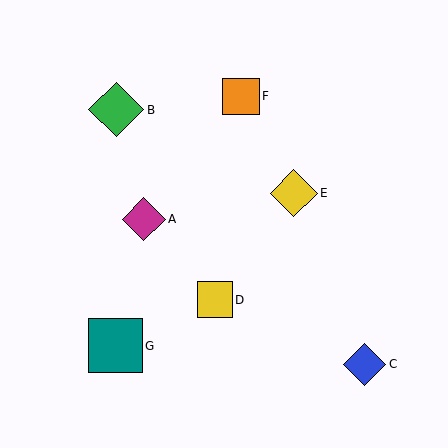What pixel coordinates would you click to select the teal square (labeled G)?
Click at (115, 346) to select the teal square G.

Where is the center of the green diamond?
The center of the green diamond is at (116, 110).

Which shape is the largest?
The green diamond (labeled B) is the largest.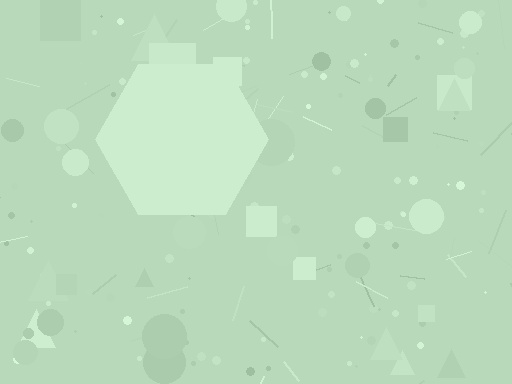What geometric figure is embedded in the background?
A hexagon is embedded in the background.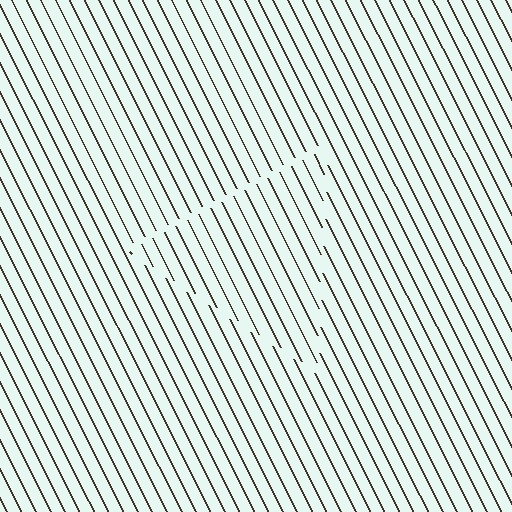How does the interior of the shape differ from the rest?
The interior of the shape contains the same grating, shifted by half a period — the contour is defined by the phase discontinuity where line-ends from the inner and outer gratings abut.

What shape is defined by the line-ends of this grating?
An illusory triangle. The interior of the shape contains the same grating, shifted by half a period — the contour is defined by the phase discontinuity where line-ends from the inner and outer gratings abut.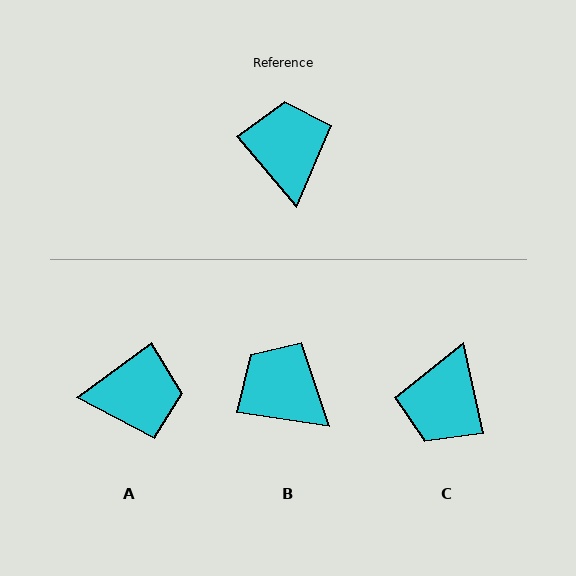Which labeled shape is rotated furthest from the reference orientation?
C, about 152 degrees away.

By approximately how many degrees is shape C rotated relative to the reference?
Approximately 152 degrees counter-clockwise.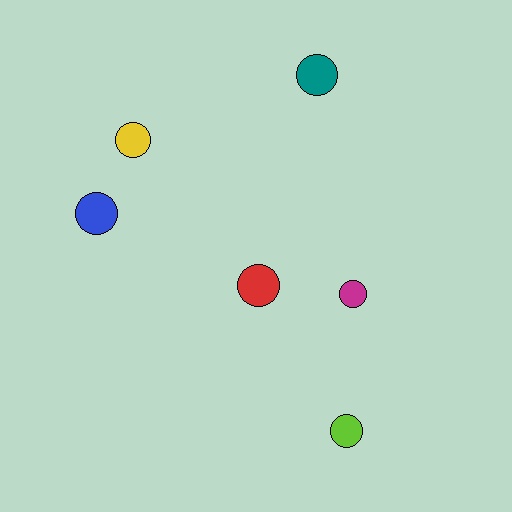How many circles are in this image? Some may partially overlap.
There are 6 circles.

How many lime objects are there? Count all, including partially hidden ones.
There is 1 lime object.